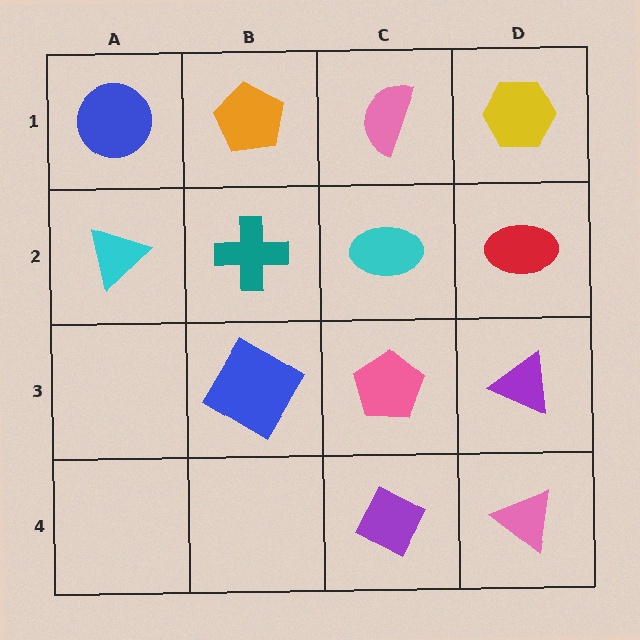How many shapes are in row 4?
2 shapes.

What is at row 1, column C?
A pink semicircle.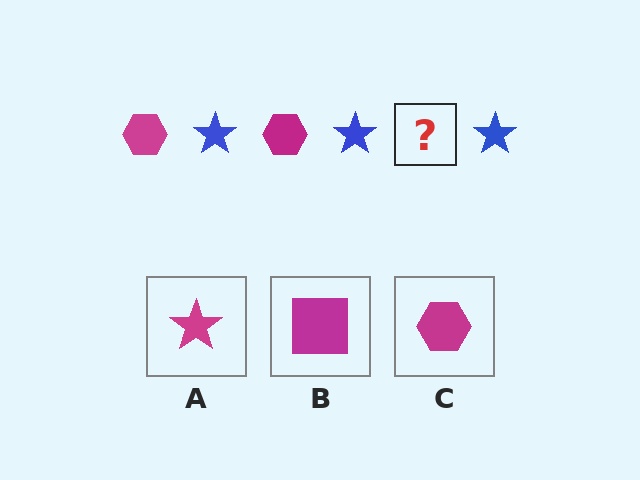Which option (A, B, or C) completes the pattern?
C.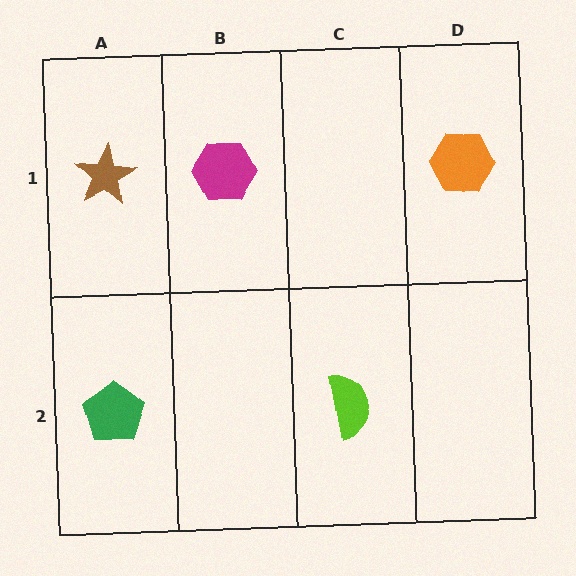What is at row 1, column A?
A brown star.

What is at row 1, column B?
A magenta hexagon.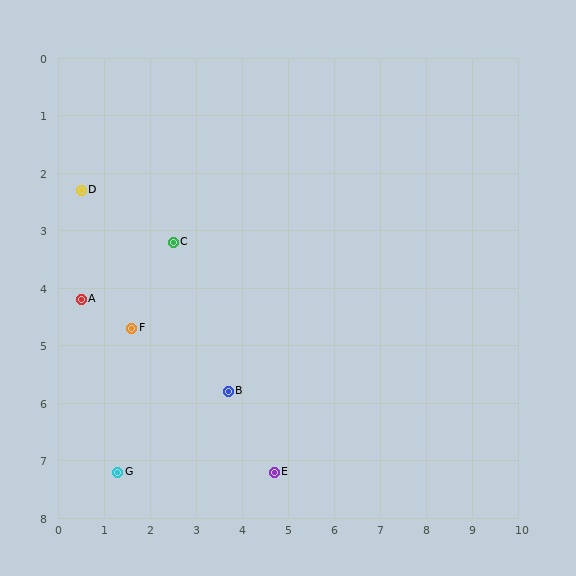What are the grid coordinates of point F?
Point F is at approximately (1.6, 4.7).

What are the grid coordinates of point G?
Point G is at approximately (1.3, 7.2).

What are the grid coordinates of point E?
Point E is at approximately (4.7, 7.2).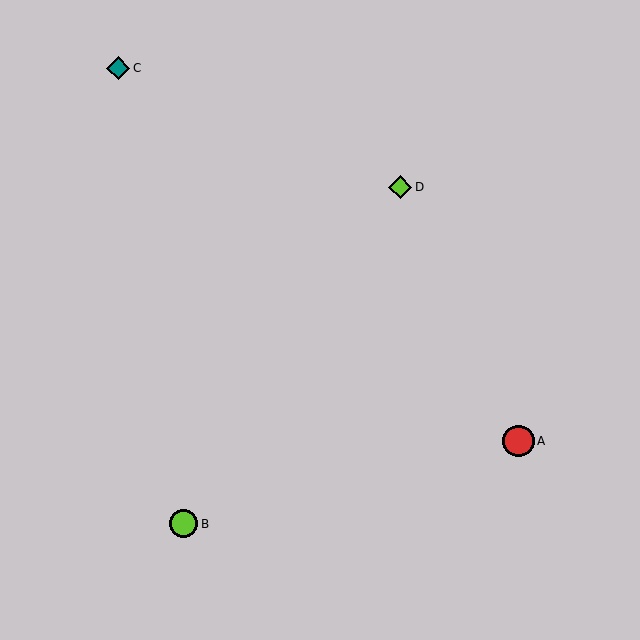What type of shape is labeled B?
Shape B is a lime circle.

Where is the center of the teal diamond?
The center of the teal diamond is at (118, 68).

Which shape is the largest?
The red circle (labeled A) is the largest.